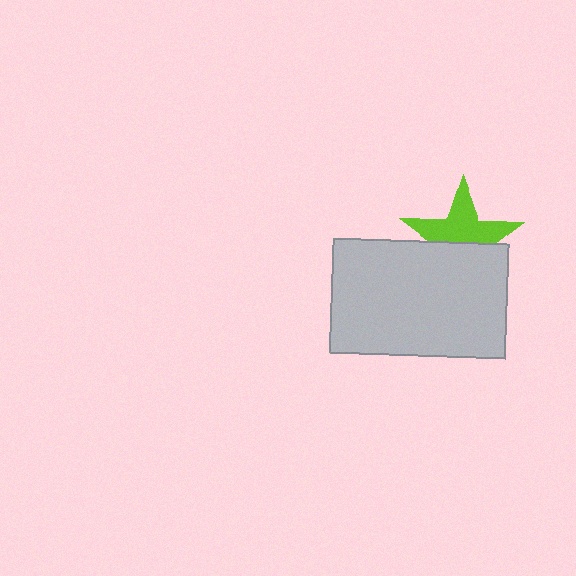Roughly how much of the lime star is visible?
About half of it is visible (roughly 55%).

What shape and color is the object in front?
The object in front is a light gray rectangle.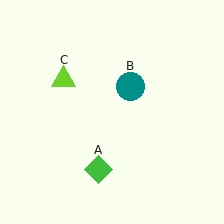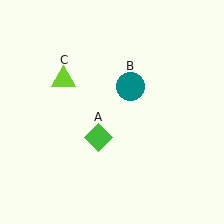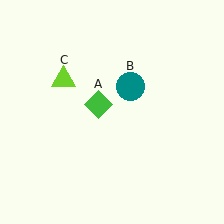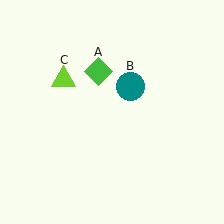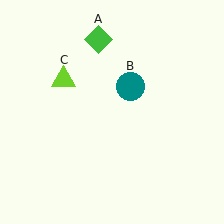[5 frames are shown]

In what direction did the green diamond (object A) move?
The green diamond (object A) moved up.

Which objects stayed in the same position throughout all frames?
Teal circle (object B) and lime triangle (object C) remained stationary.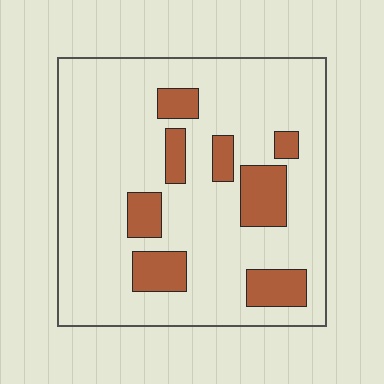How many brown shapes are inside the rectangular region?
8.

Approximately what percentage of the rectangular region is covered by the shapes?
Approximately 20%.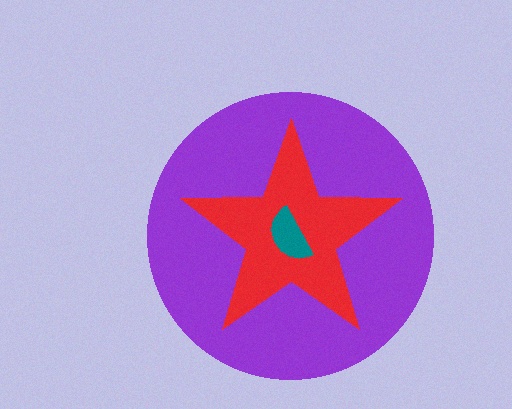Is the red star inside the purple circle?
Yes.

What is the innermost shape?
The teal semicircle.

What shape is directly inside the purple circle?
The red star.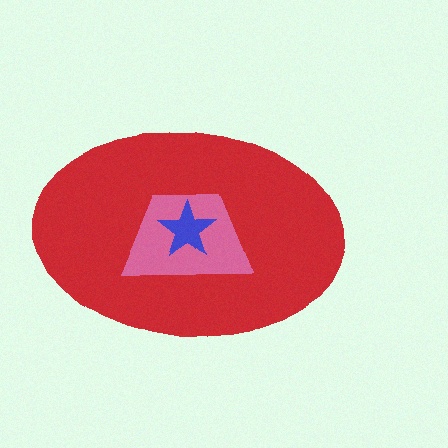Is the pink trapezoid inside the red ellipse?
Yes.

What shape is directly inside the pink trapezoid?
The blue star.